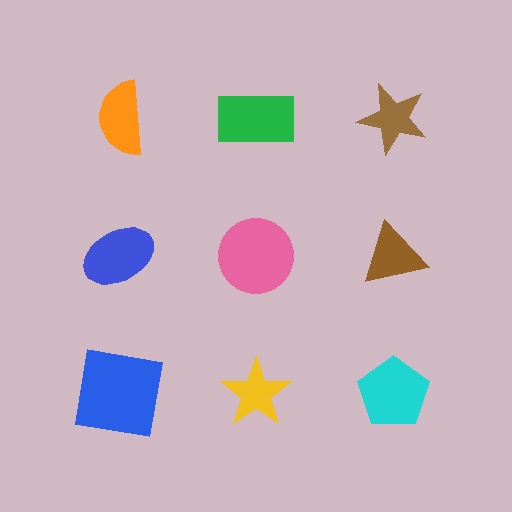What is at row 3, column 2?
A yellow star.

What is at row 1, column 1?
An orange semicircle.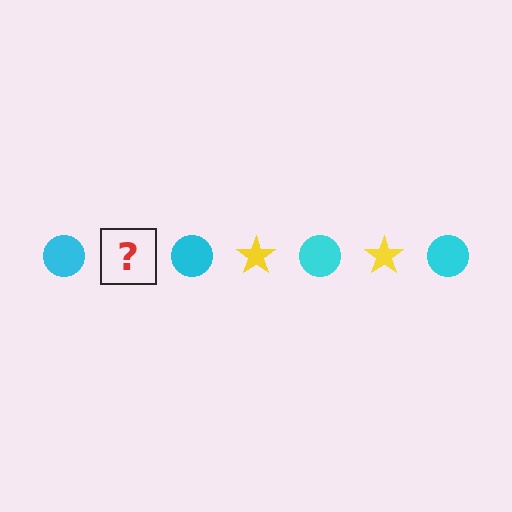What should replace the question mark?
The question mark should be replaced with a yellow star.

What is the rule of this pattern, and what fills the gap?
The rule is that the pattern alternates between cyan circle and yellow star. The gap should be filled with a yellow star.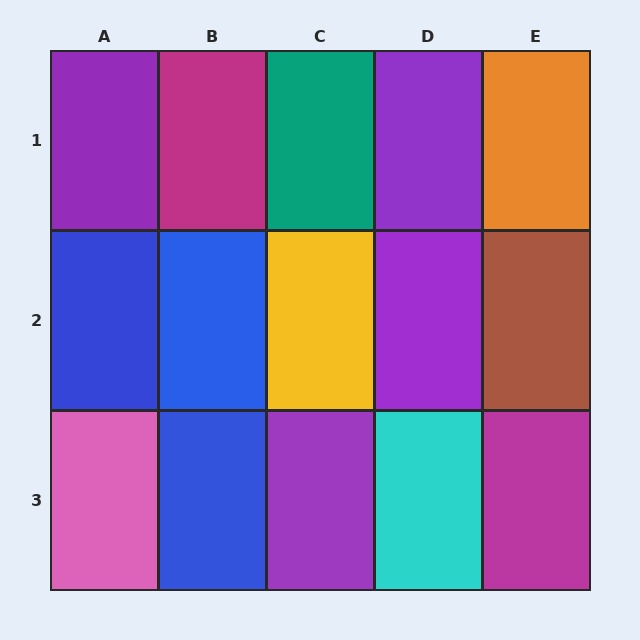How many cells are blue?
3 cells are blue.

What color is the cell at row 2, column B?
Blue.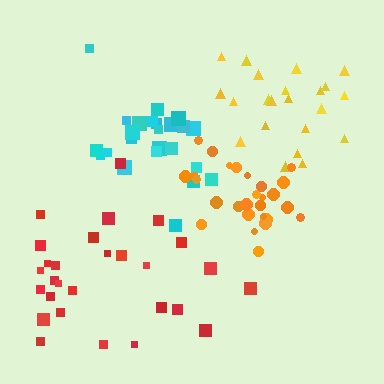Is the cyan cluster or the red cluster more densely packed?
Cyan.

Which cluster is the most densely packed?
Orange.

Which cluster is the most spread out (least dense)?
Red.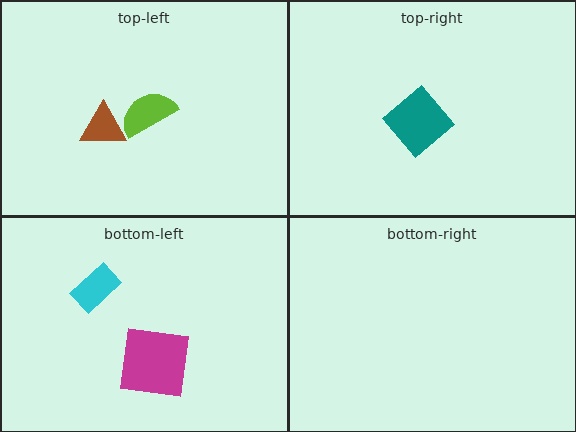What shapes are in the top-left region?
The lime semicircle, the brown triangle.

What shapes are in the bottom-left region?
The cyan rectangle, the magenta square.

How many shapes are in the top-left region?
2.